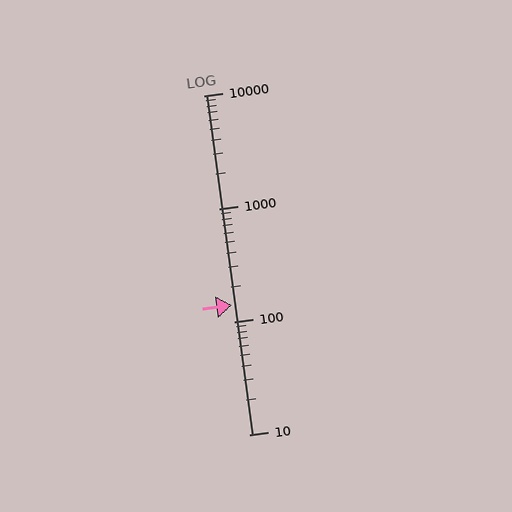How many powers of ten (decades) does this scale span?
The scale spans 3 decades, from 10 to 10000.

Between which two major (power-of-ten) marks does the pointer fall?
The pointer is between 100 and 1000.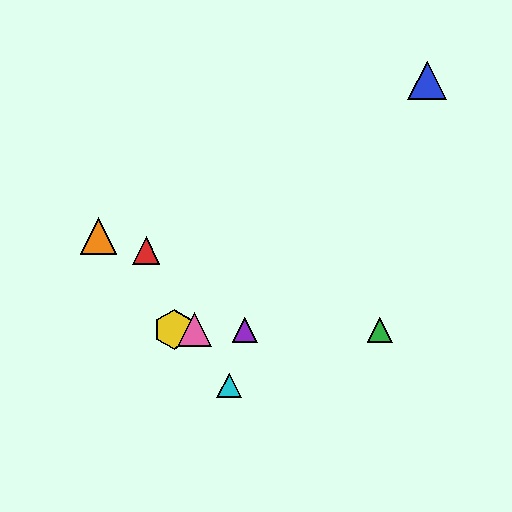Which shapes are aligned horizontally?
The green triangle, the yellow hexagon, the purple triangle, the pink triangle are aligned horizontally.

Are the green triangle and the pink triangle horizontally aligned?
Yes, both are at y≈330.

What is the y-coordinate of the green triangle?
The green triangle is at y≈330.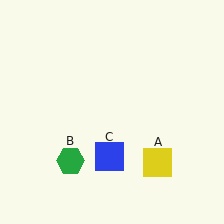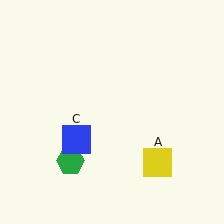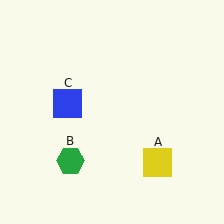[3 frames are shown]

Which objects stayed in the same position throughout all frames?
Yellow square (object A) and green hexagon (object B) remained stationary.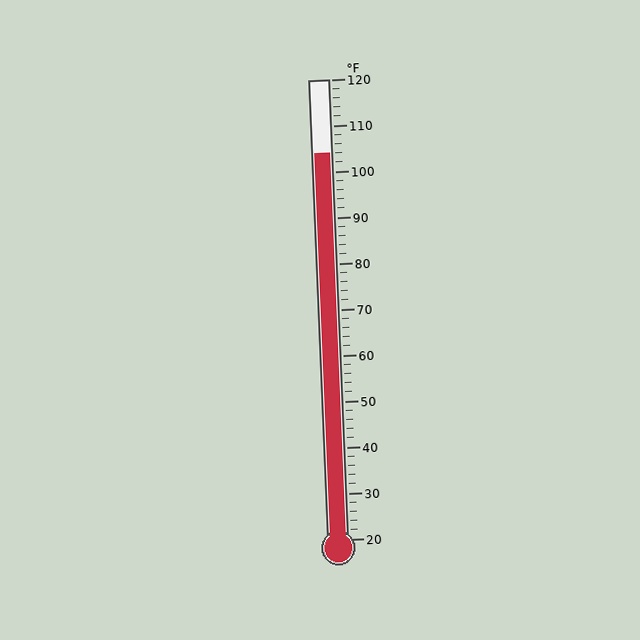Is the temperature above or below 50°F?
The temperature is above 50°F.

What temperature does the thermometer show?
The thermometer shows approximately 104°F.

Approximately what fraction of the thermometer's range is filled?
The thermometer is filled to approximately 85% of its range.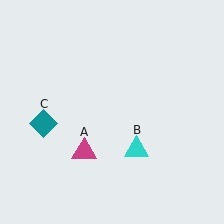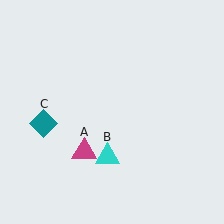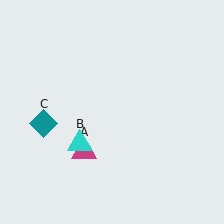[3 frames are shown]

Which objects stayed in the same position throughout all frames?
Magenta triangle (object A) and teal diamond (object C) remained stationary.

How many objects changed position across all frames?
1 object changed position: cyan triangle (object B).